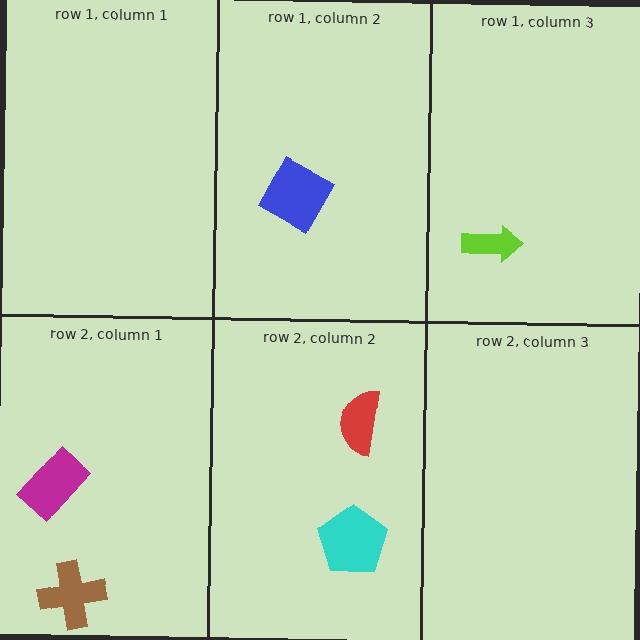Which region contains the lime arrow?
The row 1, column 3 region.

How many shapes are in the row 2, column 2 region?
2.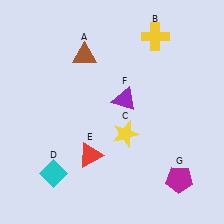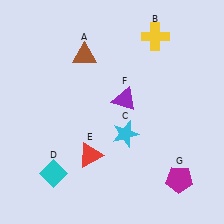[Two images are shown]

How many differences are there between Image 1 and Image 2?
There is 1 difference between the two images.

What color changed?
The star (C) changed from yellow in Image 1 to cyan in Image 2.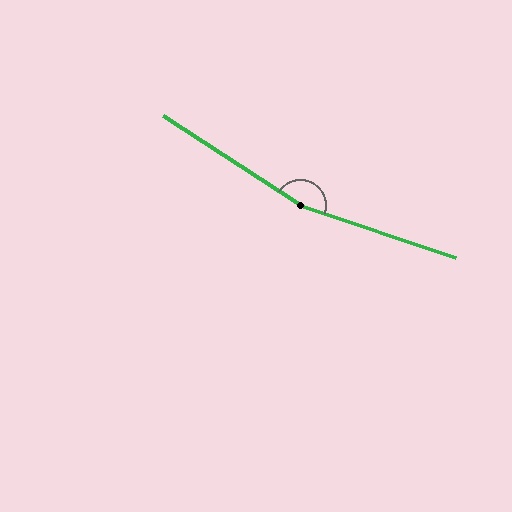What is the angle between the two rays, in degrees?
Approximately 165 degrees.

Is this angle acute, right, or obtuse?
It is obtuse.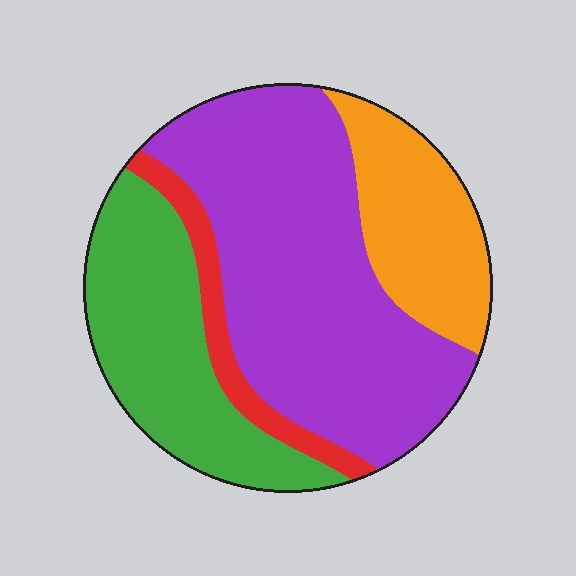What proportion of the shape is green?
Green takes up between a quarter and a half of the shape.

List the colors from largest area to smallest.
From largest to smallest: purple, green, orange, red.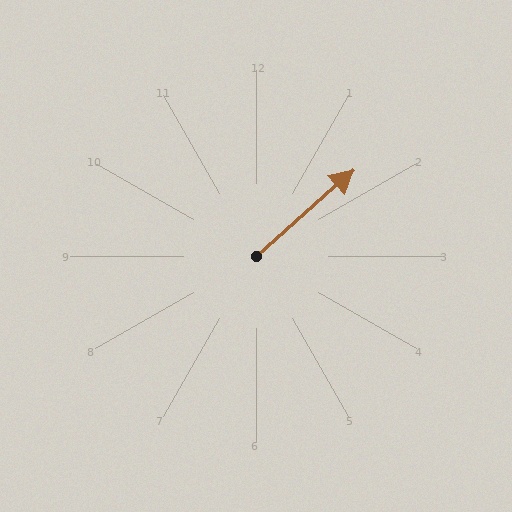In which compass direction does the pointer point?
Northeast.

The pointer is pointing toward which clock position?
Roughly 2 o'clock.